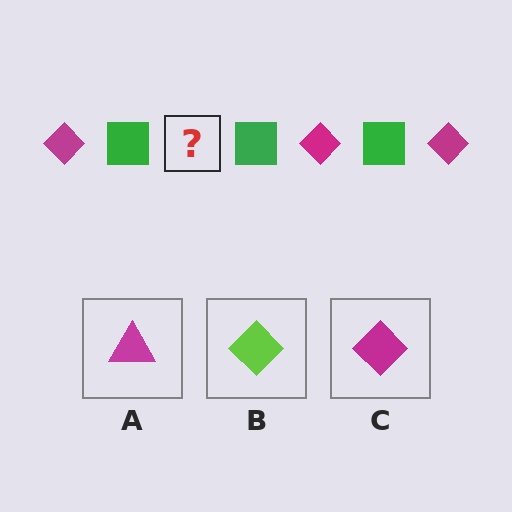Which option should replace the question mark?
Option C.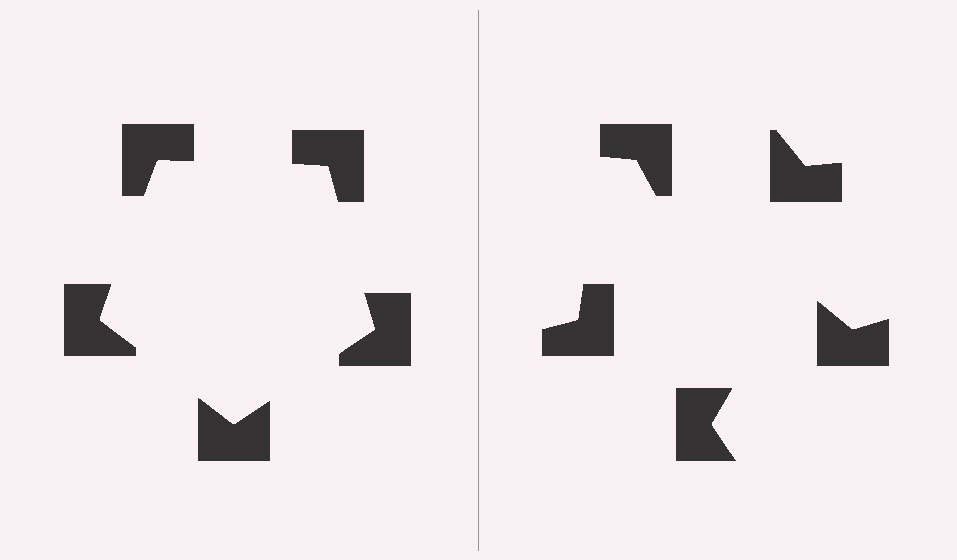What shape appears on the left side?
An illusory pentagon.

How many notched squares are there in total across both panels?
10 — 5 on each side.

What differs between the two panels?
The notched squares are positioned identically on both sides; only the wedge orientations differ. On the left they align to a pentagon; on the right they are misaligned.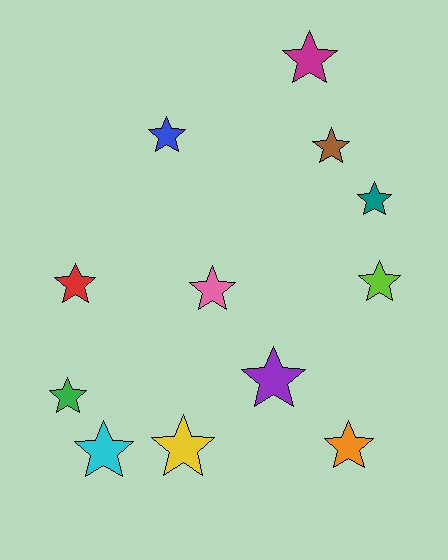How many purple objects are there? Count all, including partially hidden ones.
There is 1 purple object.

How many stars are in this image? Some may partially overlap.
There are 12 stars.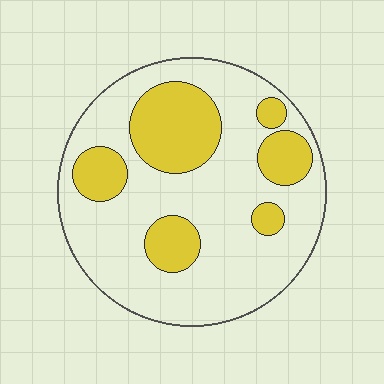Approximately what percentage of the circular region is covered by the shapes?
Approximately 30%.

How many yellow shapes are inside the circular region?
6.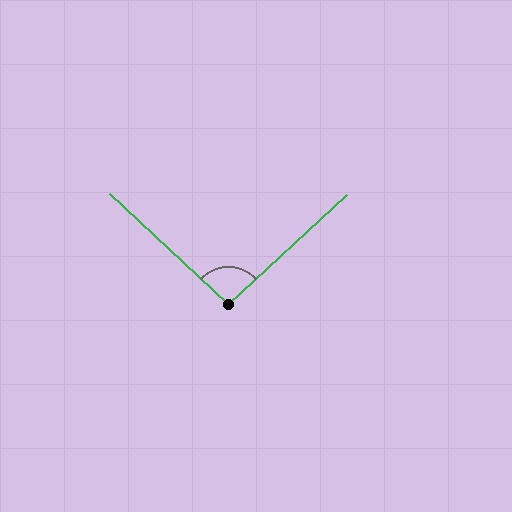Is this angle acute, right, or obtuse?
It is approximately a right angle.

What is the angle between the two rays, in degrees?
Approximately 94 degrees.